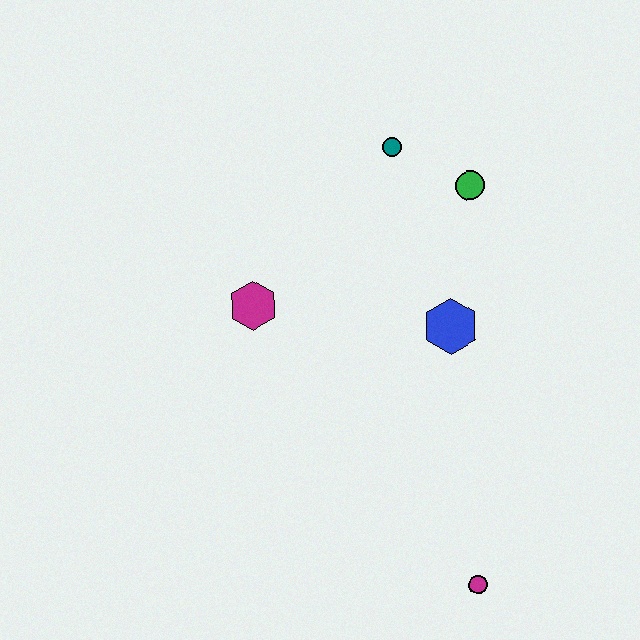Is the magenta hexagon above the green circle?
No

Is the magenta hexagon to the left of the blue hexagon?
Yes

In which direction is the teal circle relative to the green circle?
The teal circle is to the left of the green circle.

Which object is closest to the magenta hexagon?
The blue hexagon is closest to the magenta hexagon.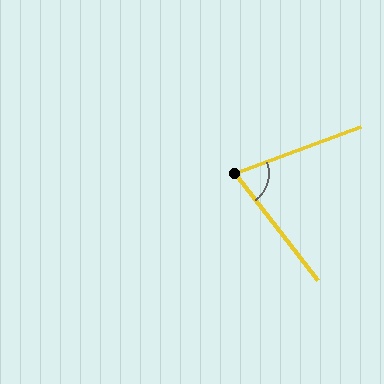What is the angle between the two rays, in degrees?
Approximately 73 degrees.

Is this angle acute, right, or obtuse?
It is acute.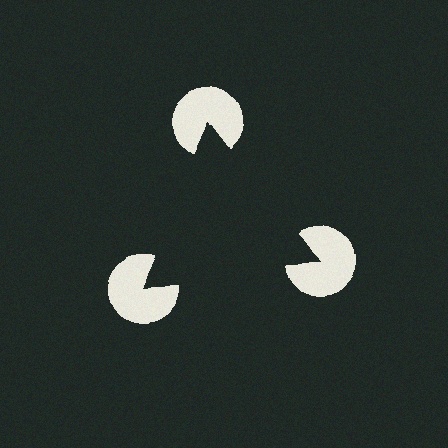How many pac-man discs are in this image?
There are 3 — one at each vertex of the illusory triangle.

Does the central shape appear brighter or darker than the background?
It typically appears slightly darker than the background, even though no actual brightness change is drawn.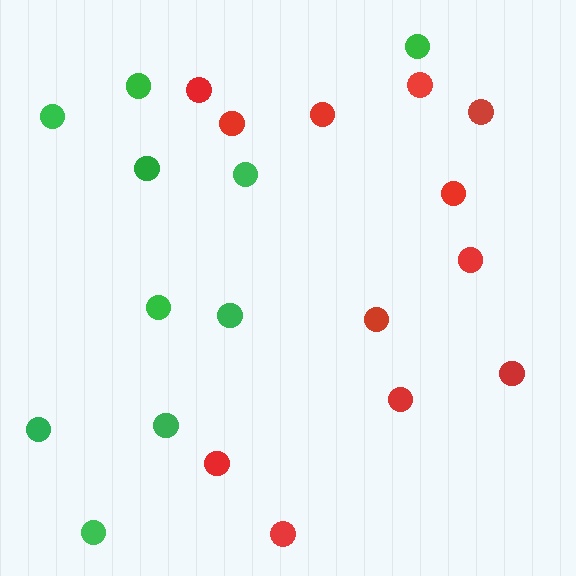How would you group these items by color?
There are 2 groups: one group of green circles (10) and one group of red circles (12).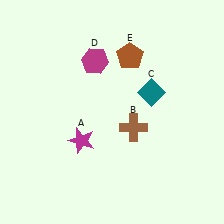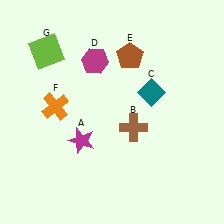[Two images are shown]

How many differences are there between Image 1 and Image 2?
There are 2 differences between the two images.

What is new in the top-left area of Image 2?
An orange cross (F) was added in the top-left area of Image 2.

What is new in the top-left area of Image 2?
A lime square (G) was added in the top-left area of Image 2.